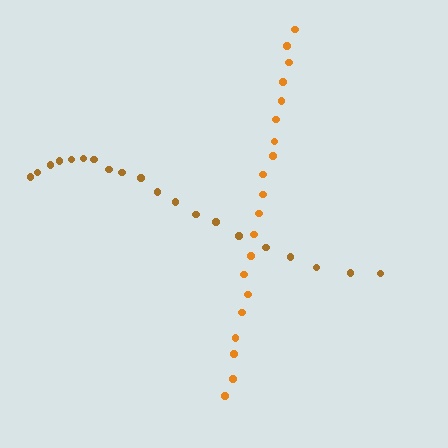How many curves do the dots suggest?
There are 2 distinct paths.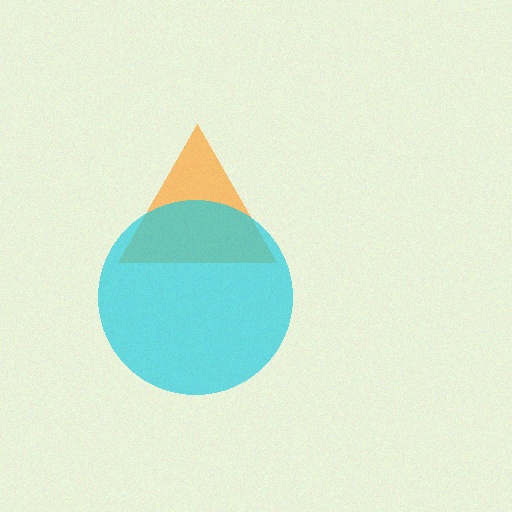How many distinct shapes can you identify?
There are 2 distinct shapes: an orange triangle, a cyan circle.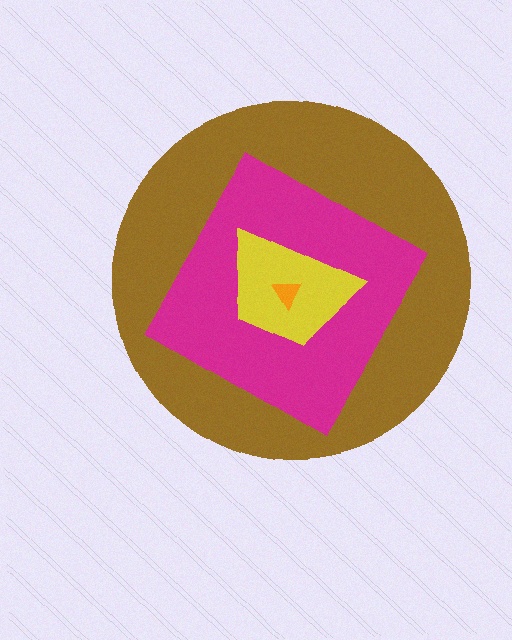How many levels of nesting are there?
4.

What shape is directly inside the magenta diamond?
The yellow trapezoid.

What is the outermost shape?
The brown circle.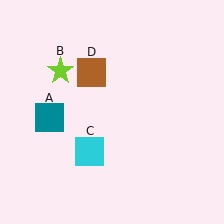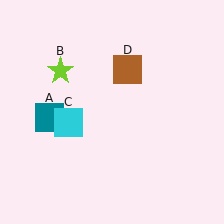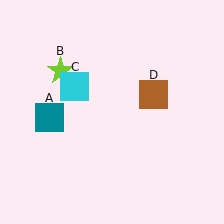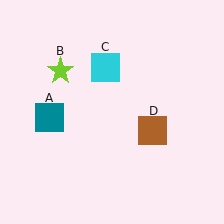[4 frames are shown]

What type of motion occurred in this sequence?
The cyan square (object C), brown square (object D) rotated clockwise around the center of the scene.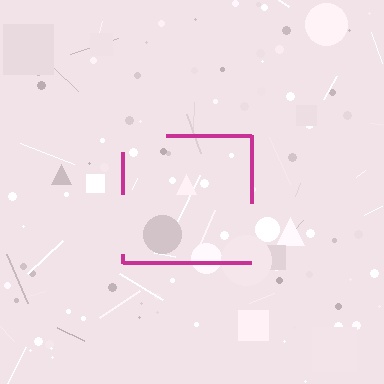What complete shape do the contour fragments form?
The contour fragments form a square.